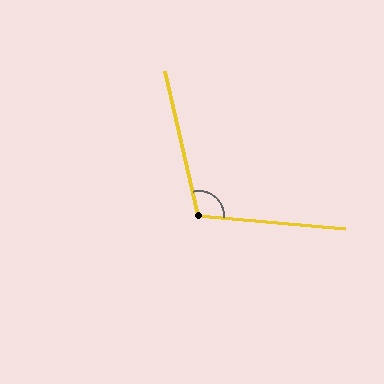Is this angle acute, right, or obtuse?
It is obtuse.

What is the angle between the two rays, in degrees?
Approximately 108 degrees.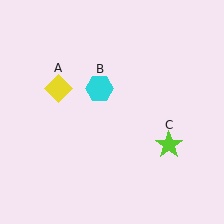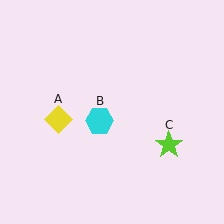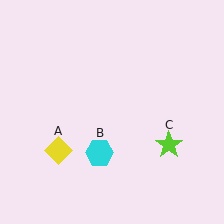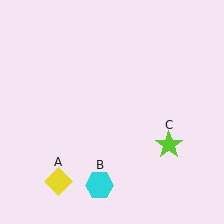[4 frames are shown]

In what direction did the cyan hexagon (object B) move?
The cyan hexagon (object B) moved down.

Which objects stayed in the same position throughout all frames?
Lime star (object C) remained stationary.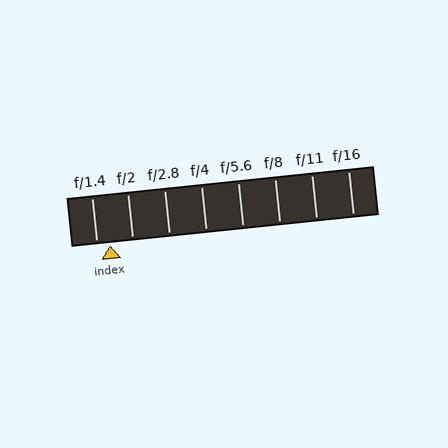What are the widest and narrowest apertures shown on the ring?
The widest aperture shown is f/1.4 and the narrowest is f/16.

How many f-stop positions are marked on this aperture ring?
There are 8 f-stop positions marked.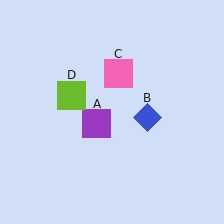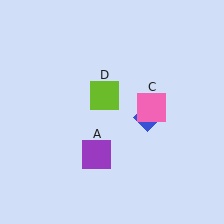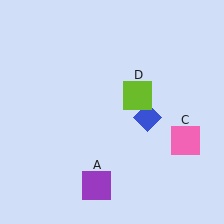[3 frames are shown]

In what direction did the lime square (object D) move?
The lime square (object D) moved right.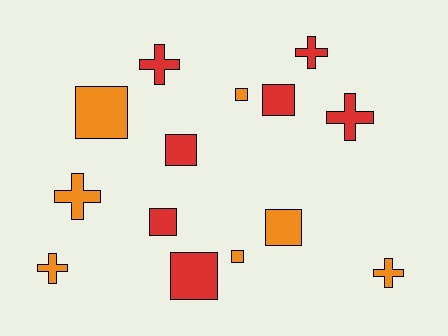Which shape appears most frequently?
Square, with 8 objects.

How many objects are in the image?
There are 14 objects.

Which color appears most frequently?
Red, with 7 objects.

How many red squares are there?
There are 4 red squares.